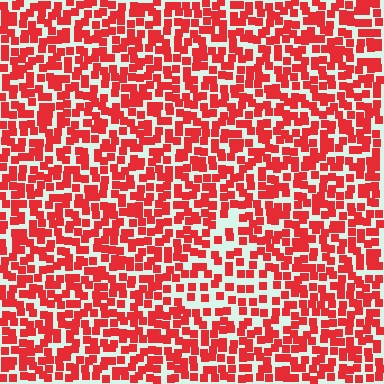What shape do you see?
I see a triangle.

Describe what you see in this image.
The image contains small red elements arranged at two different densities. A triangle-shaped region is visible where the elements are less densely packed than the surrounding area.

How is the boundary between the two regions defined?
The boundary is defined by a change in element density (approximately 1.7x ratio). All elements are the same color, size, and shape.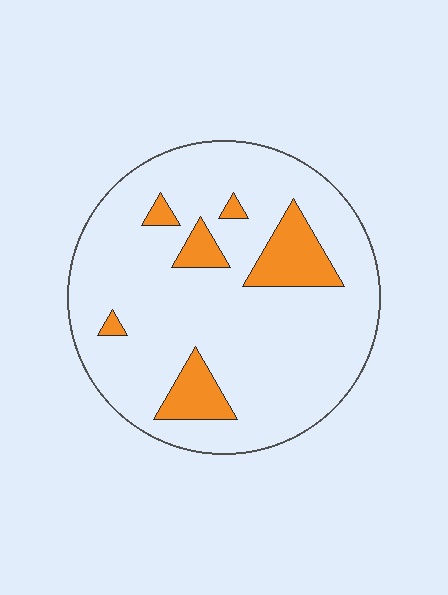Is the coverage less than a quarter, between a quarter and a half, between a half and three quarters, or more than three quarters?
Less than a quarter.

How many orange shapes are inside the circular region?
6.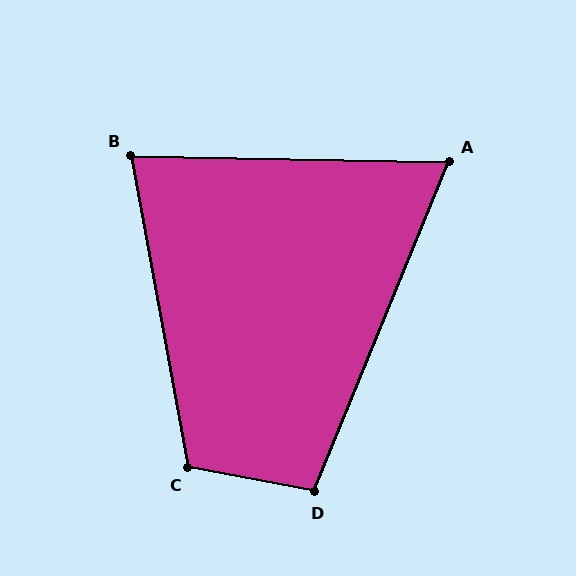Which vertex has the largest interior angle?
C, at approximately 111 degrees.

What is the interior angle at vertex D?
Approximately 101 degrees (obtuse).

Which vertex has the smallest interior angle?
A, at approximately 69 degrees.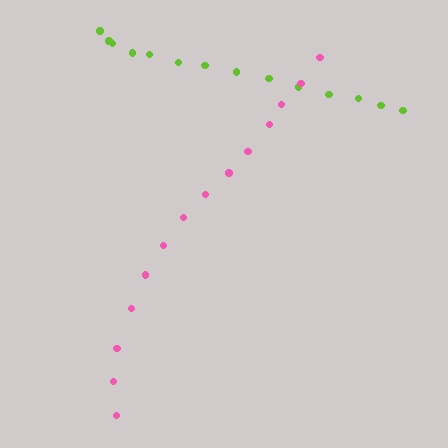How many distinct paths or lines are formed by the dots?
There are 2 distinct paths.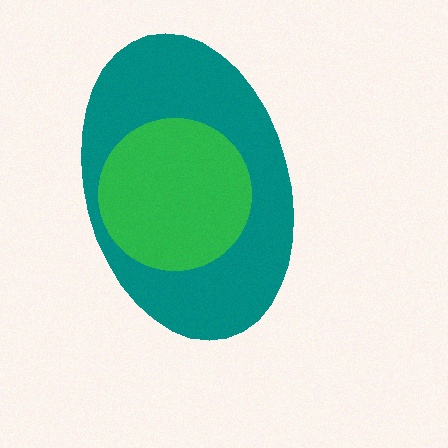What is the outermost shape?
The teal ellipse.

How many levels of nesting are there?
2.